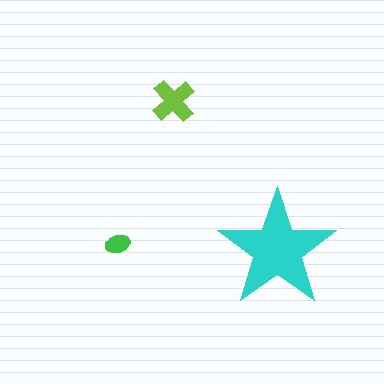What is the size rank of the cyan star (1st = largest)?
1st.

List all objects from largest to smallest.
The cyan star, the lime cross, the green ellipse.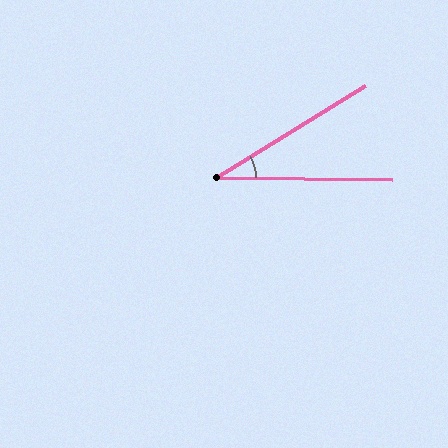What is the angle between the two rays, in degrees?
Approximately 33 degrees.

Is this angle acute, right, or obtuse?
It is acute.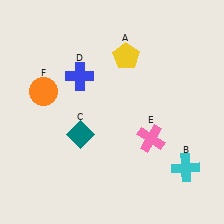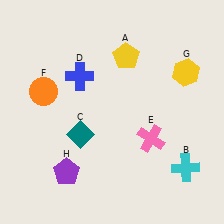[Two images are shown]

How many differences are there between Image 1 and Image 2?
There are 2 differences between the two images.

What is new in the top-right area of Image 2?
A yellow hexagon (G) was added in the top-right area of Image 2.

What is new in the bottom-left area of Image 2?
A purple pentagon (H) was added in the bottom-left area of Image 2.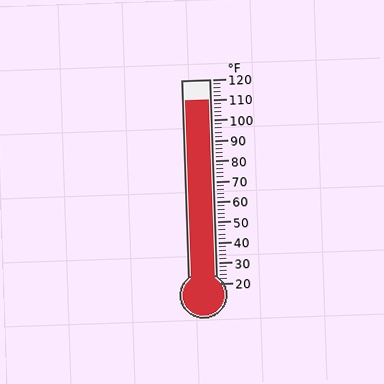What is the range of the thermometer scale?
The thermometer scale ranges from 20°F to 120°F.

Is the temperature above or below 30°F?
The temperature is above 30°F.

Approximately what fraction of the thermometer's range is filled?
The thermometer is filled to approximately 90% of its range.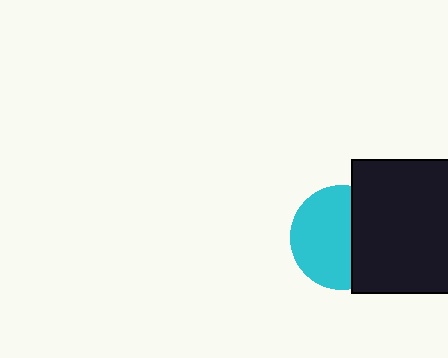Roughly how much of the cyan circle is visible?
About half of it is visible (roughly 62%).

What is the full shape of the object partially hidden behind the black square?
The partially hidden object is a cyan circle.